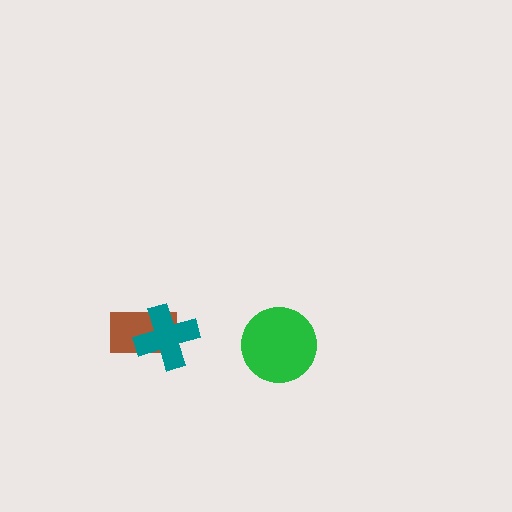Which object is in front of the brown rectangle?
The teal cross is in front of the brown rectangle.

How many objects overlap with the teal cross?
1 object overlaps with the teal cross.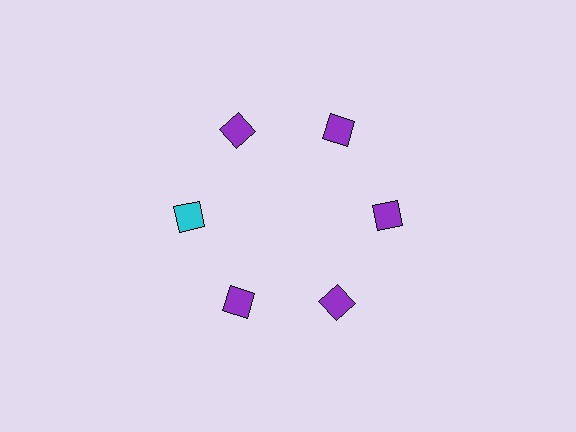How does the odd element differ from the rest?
It has a different color: cyan instead of purple.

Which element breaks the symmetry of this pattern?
The cyan diamond at roughly the 9 o'clock position breaks the symmetry. All other shapes are purple diamonds.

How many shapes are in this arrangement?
There are 6 shapes arranged in a ring pattern.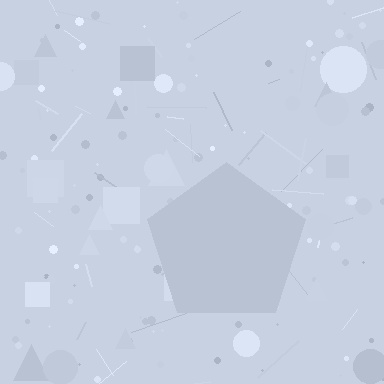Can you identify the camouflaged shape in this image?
The camouflaged shape is a pentagon.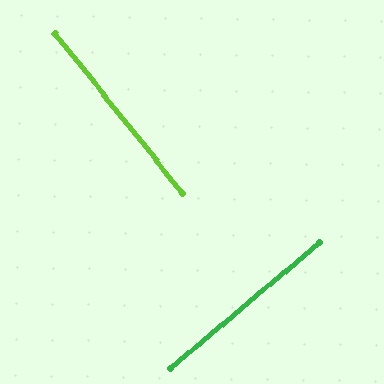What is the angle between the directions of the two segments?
Approximately 88 degrees.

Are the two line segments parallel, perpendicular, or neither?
Perpendicular — they meet at approximately 88°.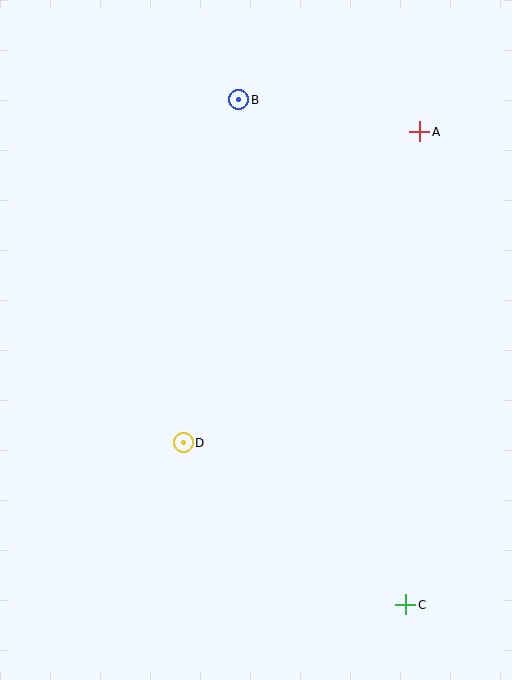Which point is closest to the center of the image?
Point D at (183, 443) is closest to the center.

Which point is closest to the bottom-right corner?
Point C is closest to the bottom-right corner.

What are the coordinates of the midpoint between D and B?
The midpoint between D and B is at (211, 271).